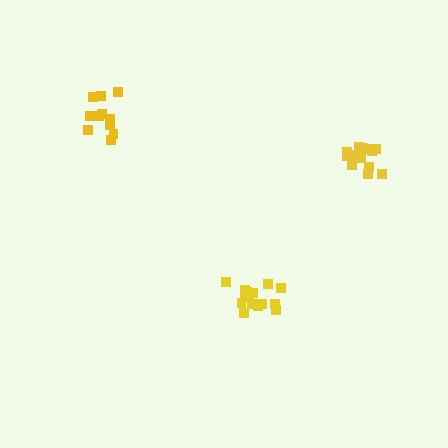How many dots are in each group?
Group 1: 15 dots, Group 2: 11 dots, Group 3: 14 dots (40 total).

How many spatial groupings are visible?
There are 3 spatial groupings.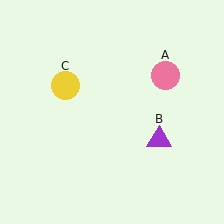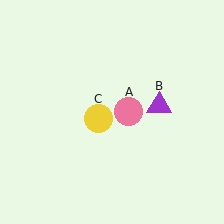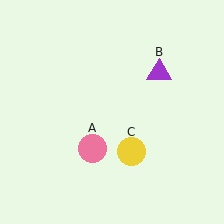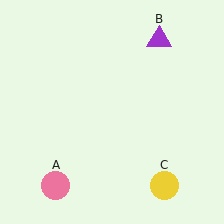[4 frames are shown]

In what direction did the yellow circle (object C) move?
The yellow circle (object C) moved down and to the right.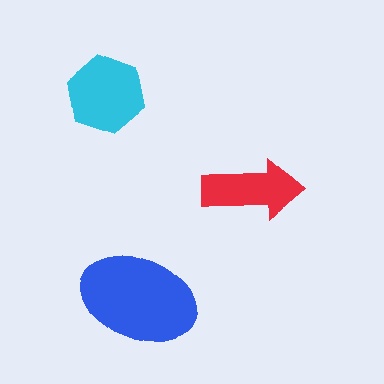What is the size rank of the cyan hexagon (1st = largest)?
2nd.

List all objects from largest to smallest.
The blue ellipse, the cyan hexagon, the red arrow.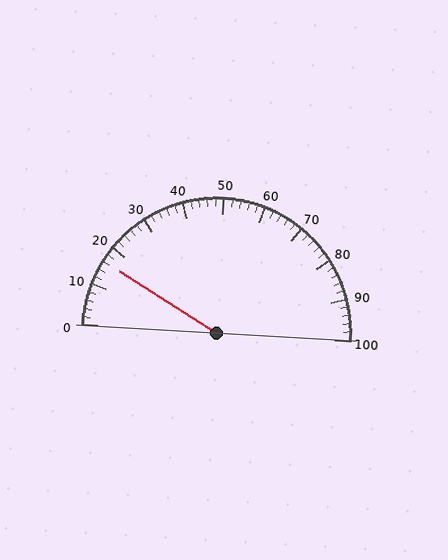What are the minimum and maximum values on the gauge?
The gauge ranges from 0 to 100.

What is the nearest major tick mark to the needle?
The nearest major tick mark is 20.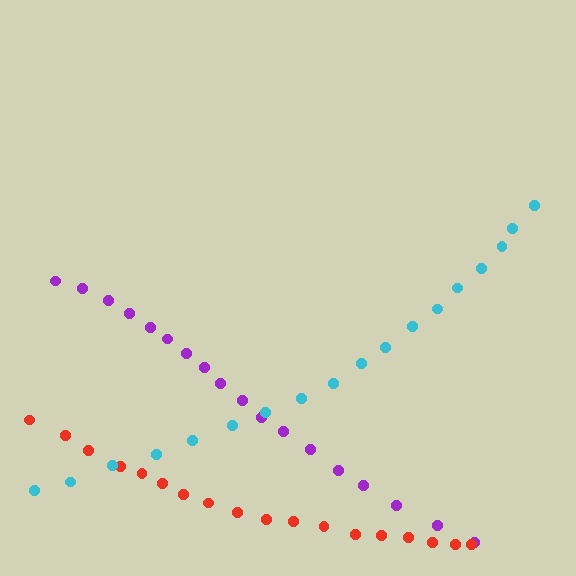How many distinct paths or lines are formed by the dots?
There are 3 distinct paths.